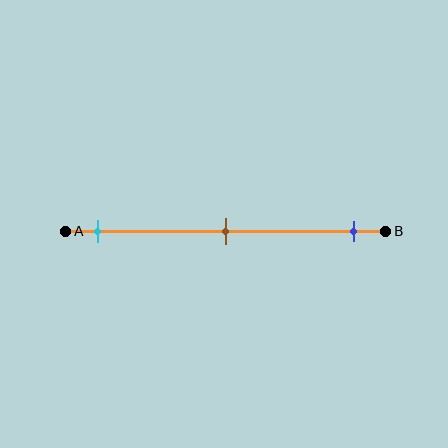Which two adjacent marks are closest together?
The cyan and brown marks are the closest adjacent pair.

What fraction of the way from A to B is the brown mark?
The brown mark is approximately 50% (0.5) of the way from A to B.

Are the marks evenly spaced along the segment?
Yes, the marks are approximately evenly spaced.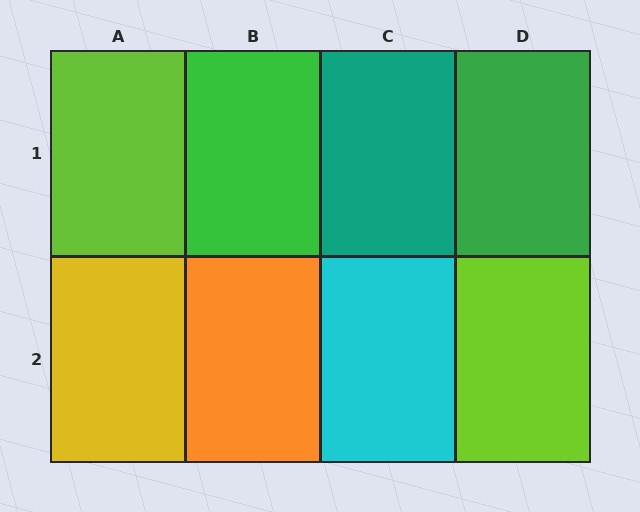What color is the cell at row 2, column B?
Orange.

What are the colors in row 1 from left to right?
Lime, green, teal, green.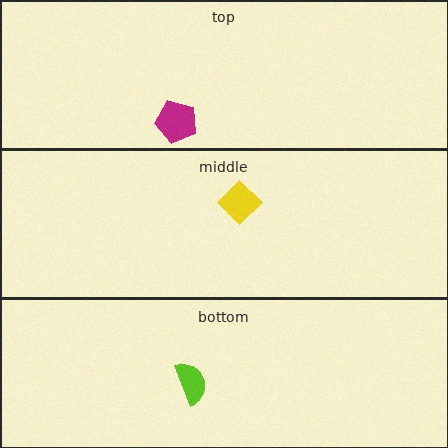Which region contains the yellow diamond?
The middle region.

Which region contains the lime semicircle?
The bottom region.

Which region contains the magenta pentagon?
The top region.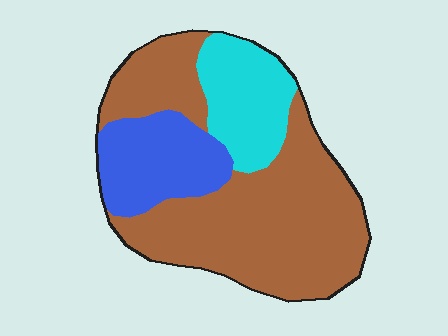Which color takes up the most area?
Brown, at roughly 60%.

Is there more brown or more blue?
Brown.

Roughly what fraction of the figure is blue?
Blue covers 20% of the figure.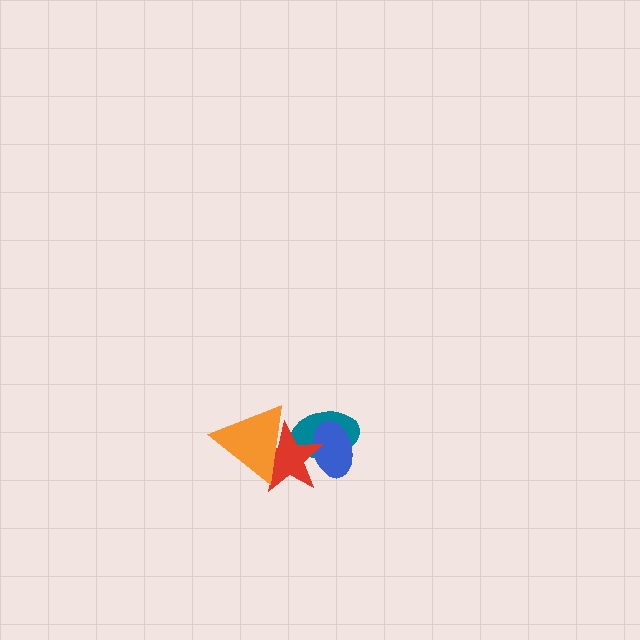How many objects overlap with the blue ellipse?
2 objects overlap with the blue ellipse.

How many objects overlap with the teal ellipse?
3 objects overlap with the teal ellipse.